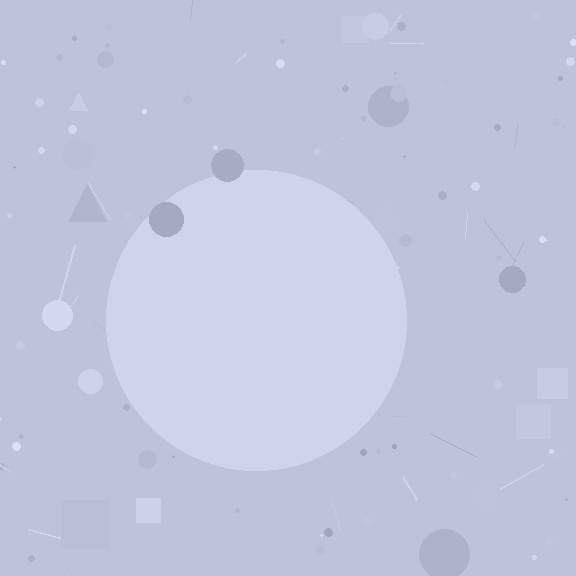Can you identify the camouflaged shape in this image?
The camouflaged shape is a circle.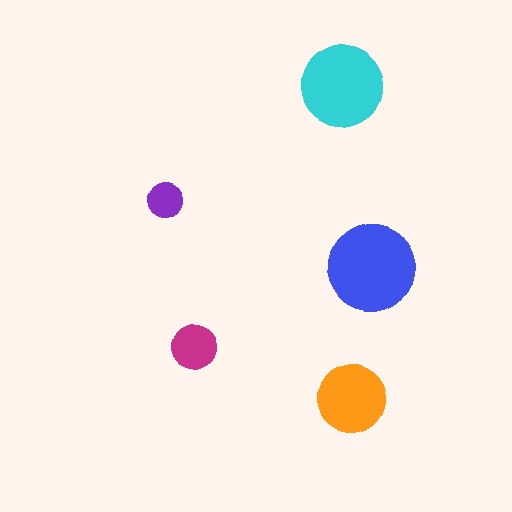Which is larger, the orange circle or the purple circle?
The orange one.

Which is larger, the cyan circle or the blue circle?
The blue one.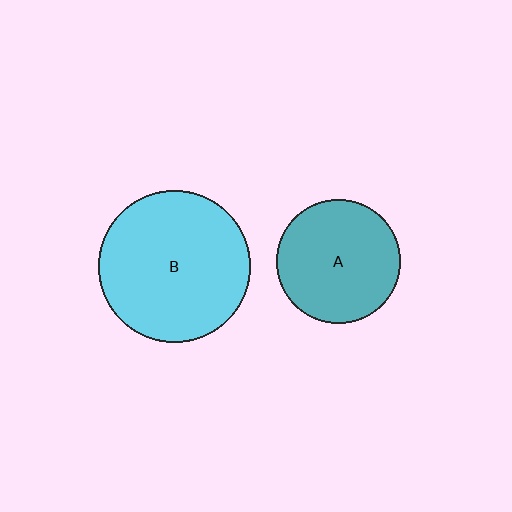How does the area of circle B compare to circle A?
Approximately 1.5 times.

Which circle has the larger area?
Circle B (cyan).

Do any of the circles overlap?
No, none of the circles overlap.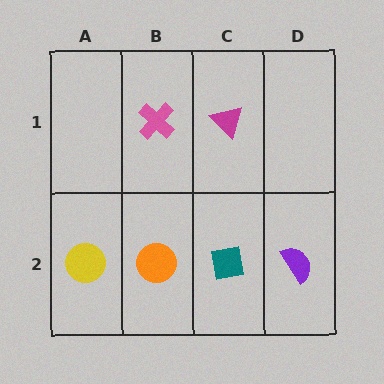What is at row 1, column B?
A pink cross.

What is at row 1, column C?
A magenta triangle.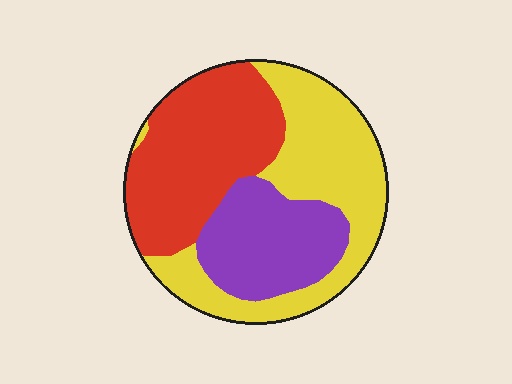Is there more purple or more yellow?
Yellow.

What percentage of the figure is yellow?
Yellow covers 39% of the figure.